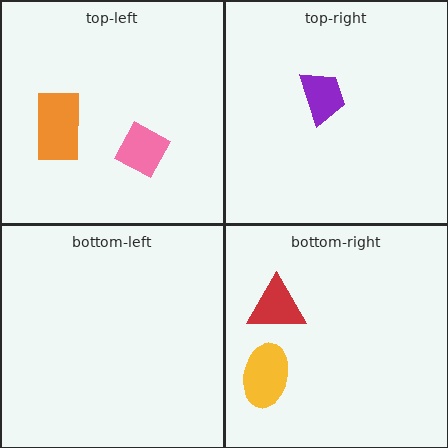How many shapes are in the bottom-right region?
2.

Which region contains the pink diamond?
The top-left region.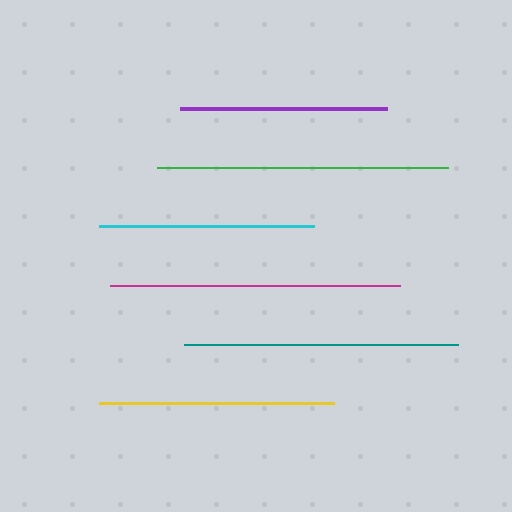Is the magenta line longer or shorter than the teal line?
The magenta line is longer than the teal line.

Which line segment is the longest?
The green line is the longest at approximately 292 pixels.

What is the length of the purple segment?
The purple segment is approximately 207 pixels long.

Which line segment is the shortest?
The purple line is the shortest at approximately 207 pixels.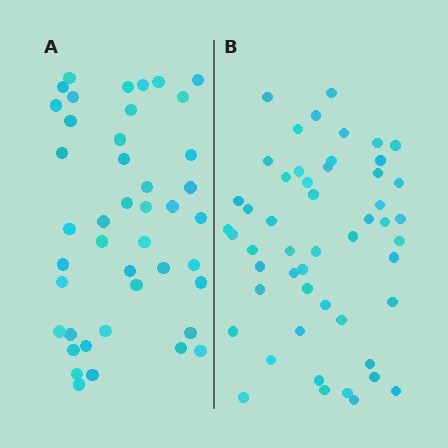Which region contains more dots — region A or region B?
Region B (the right region) has more dots.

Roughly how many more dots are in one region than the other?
Region B has roughly 8 or so more dots than region A.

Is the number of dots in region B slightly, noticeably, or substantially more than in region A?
Region B has only slightly more — the two regions are fairly close. The ratio is roughly 1.2 to 1.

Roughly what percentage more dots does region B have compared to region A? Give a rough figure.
About 20% more.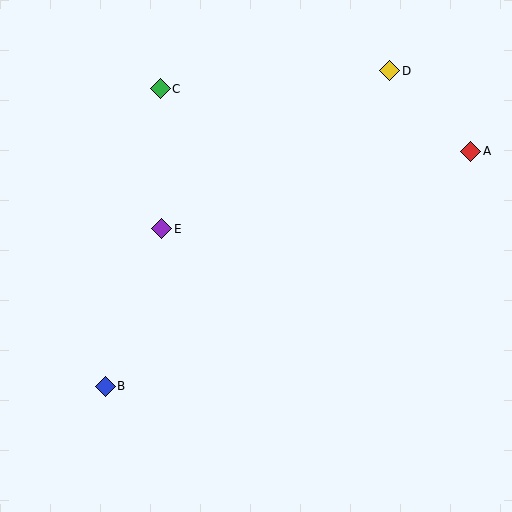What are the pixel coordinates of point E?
Point E is at (162, 229).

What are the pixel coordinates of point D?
Point D is at (390, 71).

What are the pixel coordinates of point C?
Point C is at (160, 89).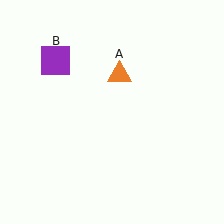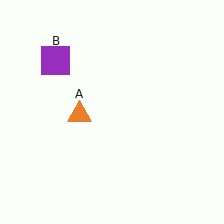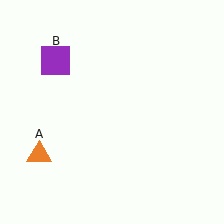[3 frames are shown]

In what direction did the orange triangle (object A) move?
The orange triangle (object A) moved down and to the left.